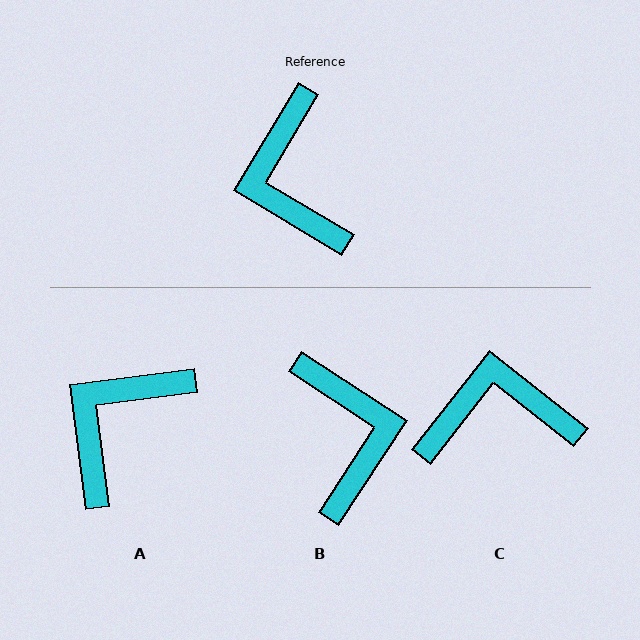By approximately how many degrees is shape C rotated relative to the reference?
Approximately 97 degrees clockwise.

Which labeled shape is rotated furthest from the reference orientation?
B, about 178 degrees away.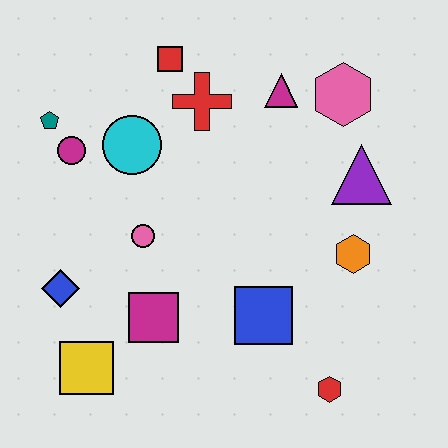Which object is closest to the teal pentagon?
The magenta circle is closest to the teal pentagon.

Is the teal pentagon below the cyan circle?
No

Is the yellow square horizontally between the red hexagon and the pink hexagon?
No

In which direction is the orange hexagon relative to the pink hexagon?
The orange hexagon is below the pink hexagon.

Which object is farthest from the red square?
The red hexagon is farthest from the red square.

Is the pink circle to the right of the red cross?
No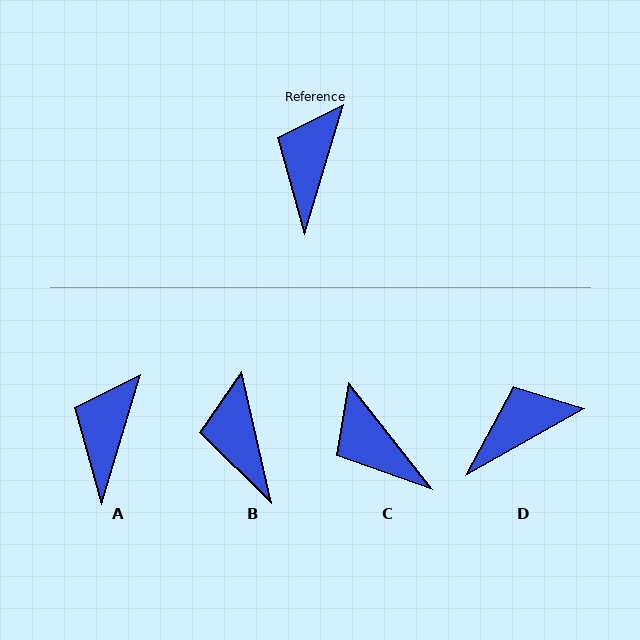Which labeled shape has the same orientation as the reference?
A.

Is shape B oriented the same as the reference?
No, it is off by about 29 degrees.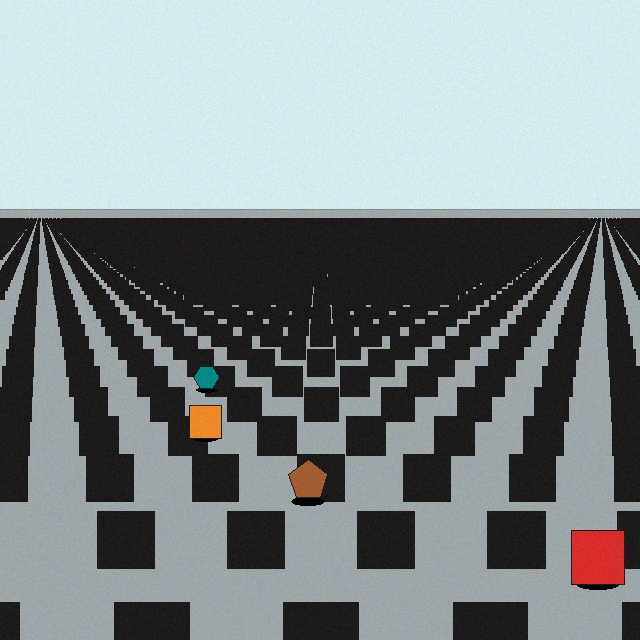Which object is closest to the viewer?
The red square is closest. The texture marks near it are larger and more spread out.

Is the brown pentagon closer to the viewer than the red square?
No. The red square is closer — you can tell from the texture gradient: the ground texture is coarser near it.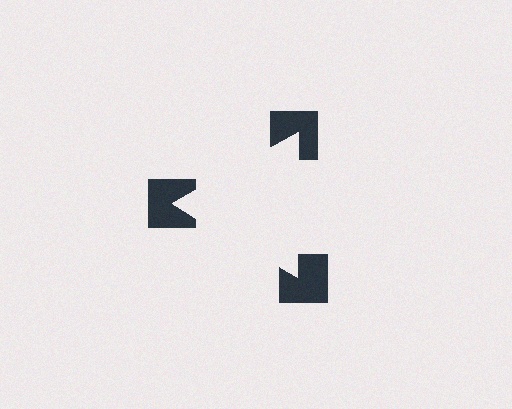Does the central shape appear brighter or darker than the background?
It typically appears slightly brighter than the background, even though no actual brightness change is drawn.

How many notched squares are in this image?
There are 3 — one at each vertex of the illusory triangle.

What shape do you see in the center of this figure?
An illusory triangle — its edges are inferred from the aligned wedge cuts in the notched squares, not physically drawn.